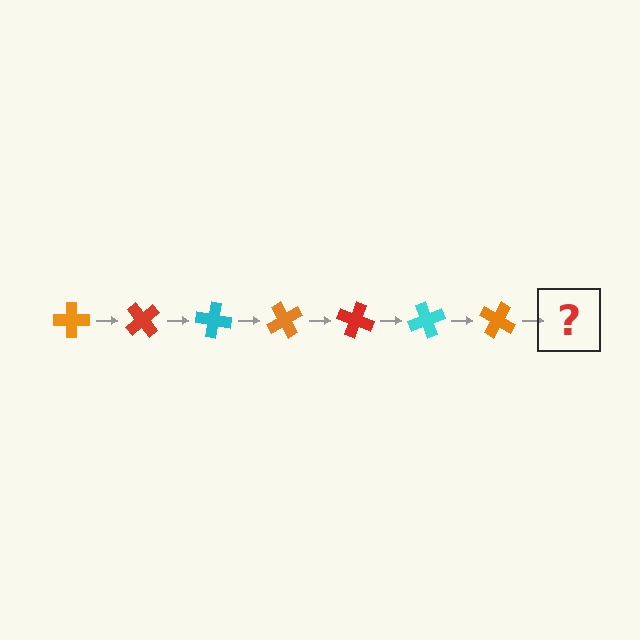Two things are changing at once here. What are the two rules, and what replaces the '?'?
The two rules are that it rotates 50 degrees each step and the color cycles through orange, red, and cyan. The '?' should be a red cross, rotated 350 degrees from the start.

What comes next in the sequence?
The next element should be a red cross, rotated 350 degrees from the start.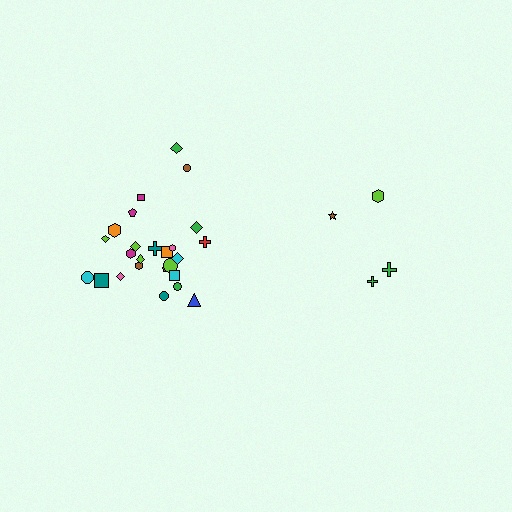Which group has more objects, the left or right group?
The left group.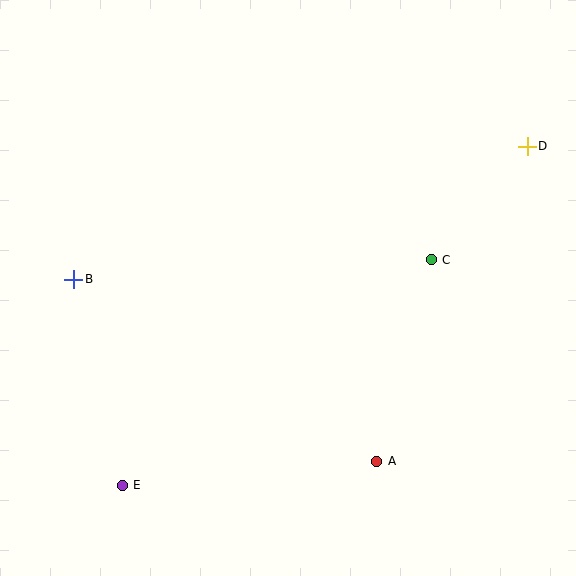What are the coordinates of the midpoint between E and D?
The midpoint between E and D is at (325, 316).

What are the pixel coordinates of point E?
Point E is at (122, 485).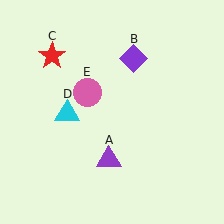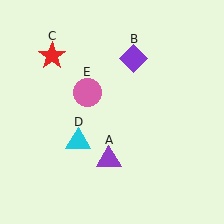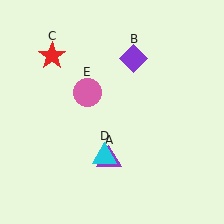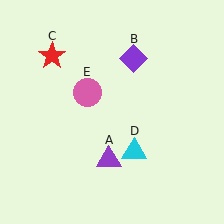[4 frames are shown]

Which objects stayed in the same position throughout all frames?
Purple triangle (object A) and purple diamond (object B) and red star (object C) and pink circle (object E) remained stationary.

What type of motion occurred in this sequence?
The cyan triangle (object D) rotated counterclockwise around the center of the scene.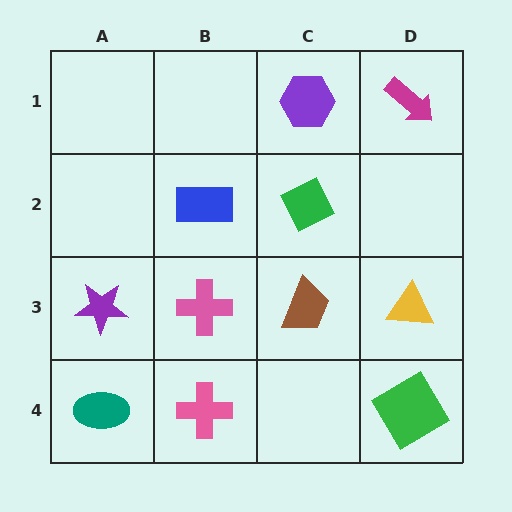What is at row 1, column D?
A magenta arrow.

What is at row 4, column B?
A pink cross.